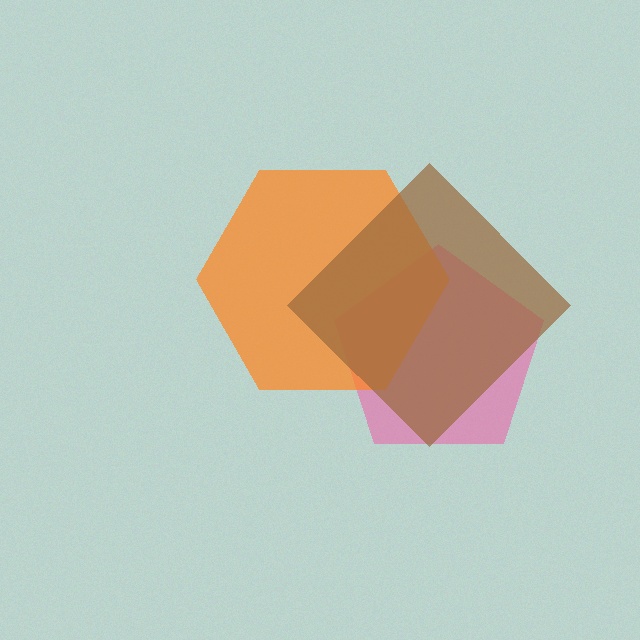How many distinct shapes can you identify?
There are 3 distinct shapes: a pink pentagon, an orange hexagon, a brown diamond.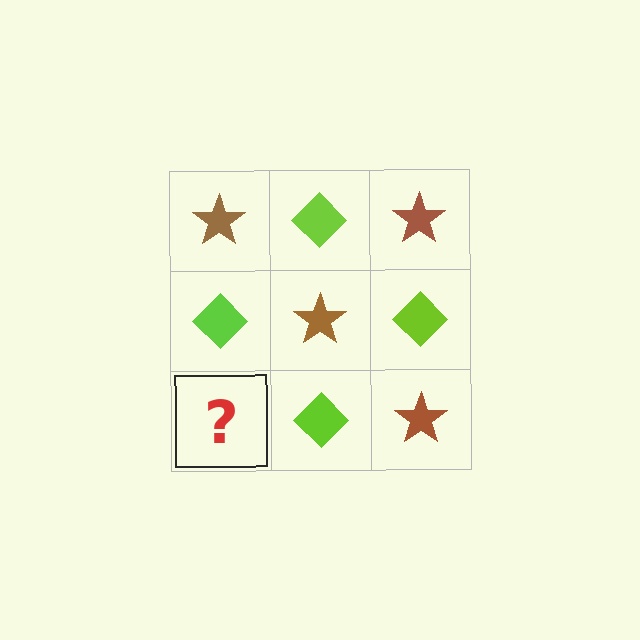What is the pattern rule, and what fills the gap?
The rule is that it alternates brown star and lime diamond in a checkerboard pattern. The gap should be filled with a brown star.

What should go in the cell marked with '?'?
The missing cell should contain a brown star.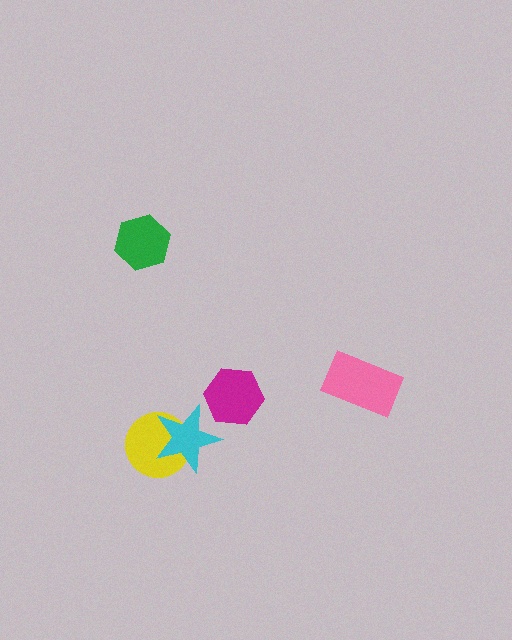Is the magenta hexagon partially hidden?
No, no other shape covers it.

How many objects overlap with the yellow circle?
1 object overlaps with the yellow circle.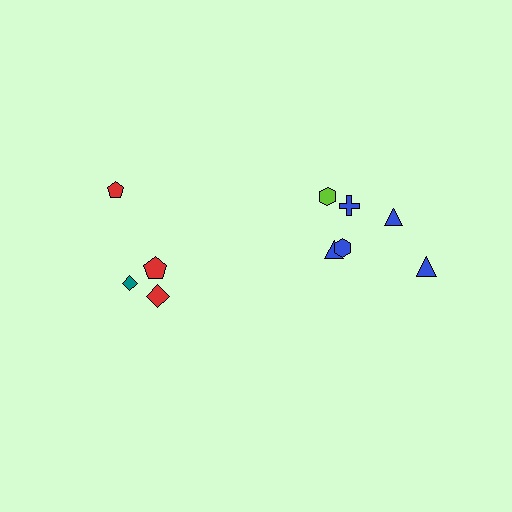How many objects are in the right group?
There are 6 objects.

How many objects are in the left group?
There are 4 objects.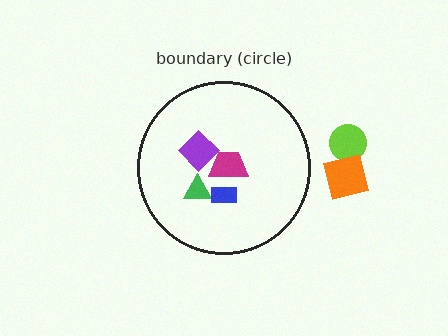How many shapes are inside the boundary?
4 inside, 2 outside.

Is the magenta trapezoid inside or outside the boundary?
Inside.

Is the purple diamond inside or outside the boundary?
Inside.